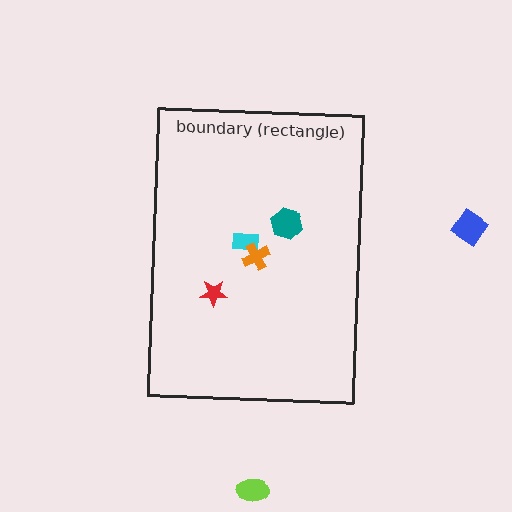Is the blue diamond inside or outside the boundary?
Outside.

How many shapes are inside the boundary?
4 inside, 2 outside.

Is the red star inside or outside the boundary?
Inside.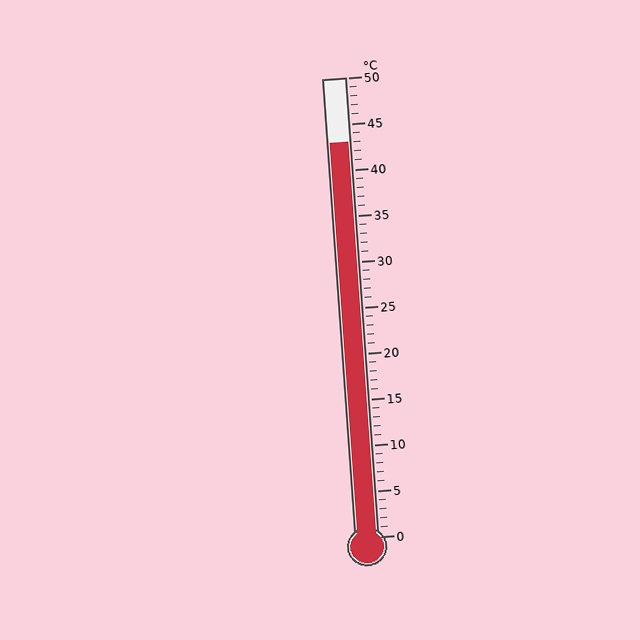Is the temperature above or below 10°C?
The temperature is above 10°C.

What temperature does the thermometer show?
The thermometer shows approximately 43°C.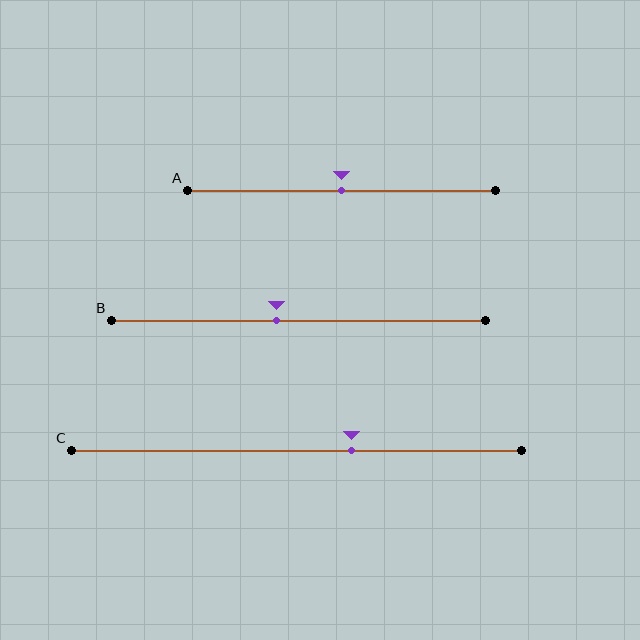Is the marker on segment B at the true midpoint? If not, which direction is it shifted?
No, the marker on segment B is shifted to the left by about 6% of the segment length.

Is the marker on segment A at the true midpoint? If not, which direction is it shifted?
Yes, the marker on segment A is at the true midpoint.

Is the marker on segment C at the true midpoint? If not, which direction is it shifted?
No, the marker on segment C is shifted to the right by about 12% of the segment length.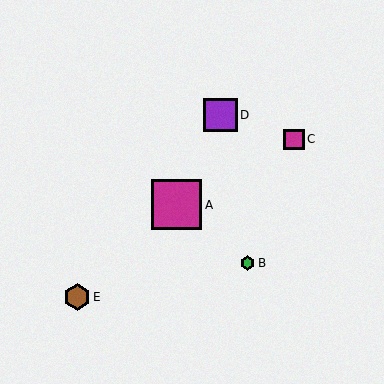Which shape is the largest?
The magenta square (labeled A) is the largest.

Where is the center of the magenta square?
The center of the magenta square is at (177, 205).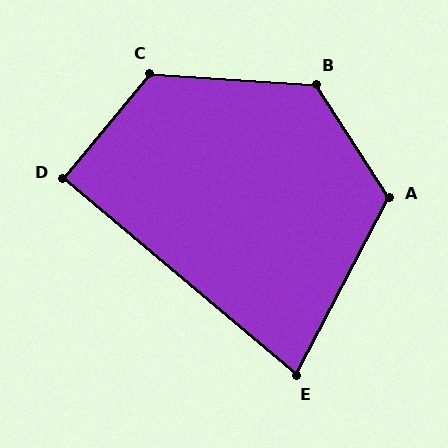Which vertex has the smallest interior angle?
E, at approximately 78 degrees.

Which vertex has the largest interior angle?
B, at approximately 126 degrees.